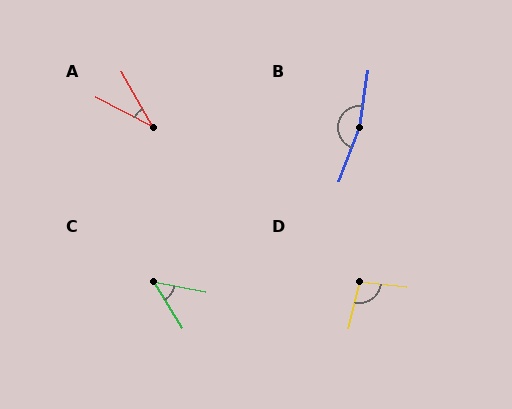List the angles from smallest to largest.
A (33°), C (47°), D (98°), B (168°).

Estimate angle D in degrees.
Approximately 98 degrees.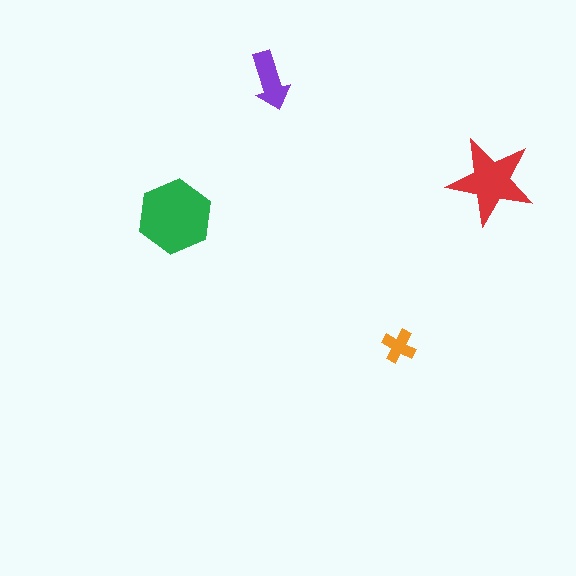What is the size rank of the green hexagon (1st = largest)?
1st.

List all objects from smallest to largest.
The orange cross, the purple arrow, the red star, the green hexagon.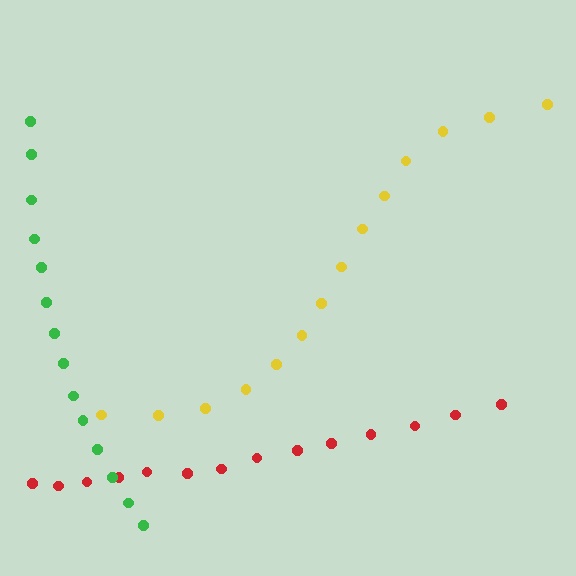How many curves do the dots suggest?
There are 3 distinct paths.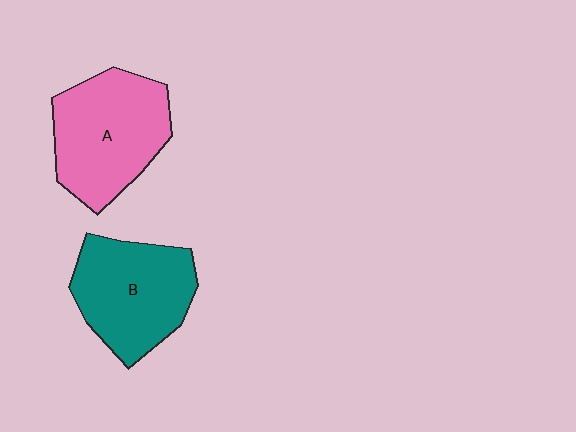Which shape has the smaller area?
Shape B (teal).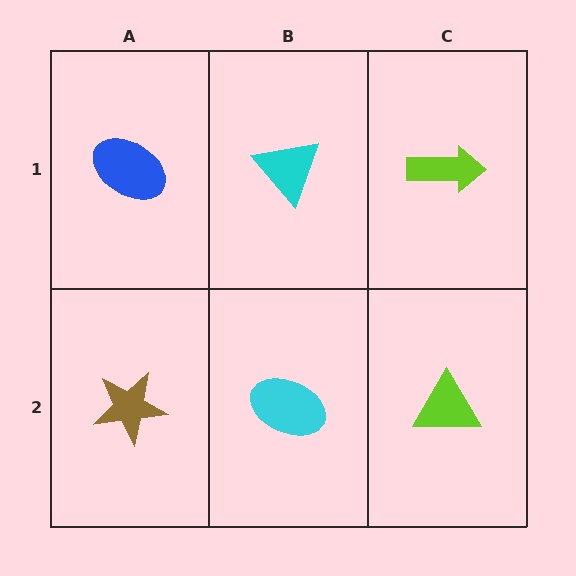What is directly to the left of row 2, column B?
A brown star.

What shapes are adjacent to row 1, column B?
A cyan ellipse (row 2, column B), a blue ellipse (row 1, column A), a lime arrow (row 1, column C).